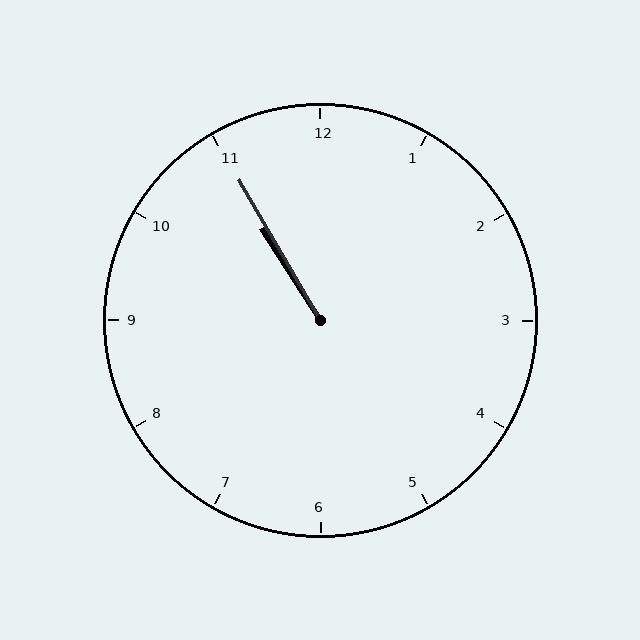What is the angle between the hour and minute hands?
Approximately 2 degrees.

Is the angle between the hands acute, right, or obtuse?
It is acute.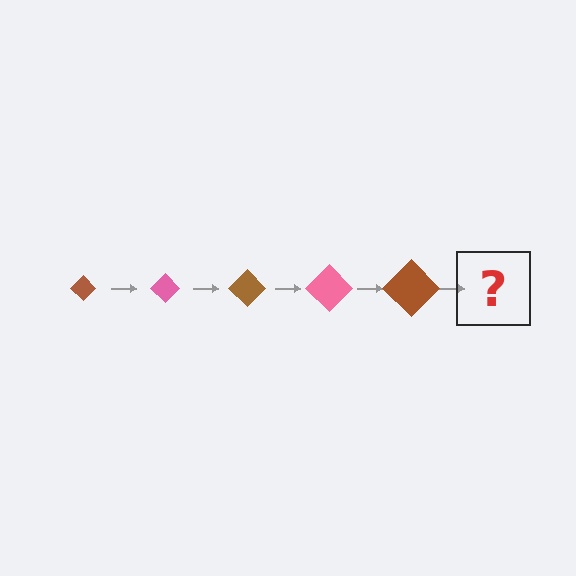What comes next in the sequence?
The next element should be a pink diamond, larger than the previous one.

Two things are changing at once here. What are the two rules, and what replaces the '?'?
The two rules are that the diamond grows larger each step and the color cycles through brown and pink. The '?' should be a pink diamond, larger than the previous one.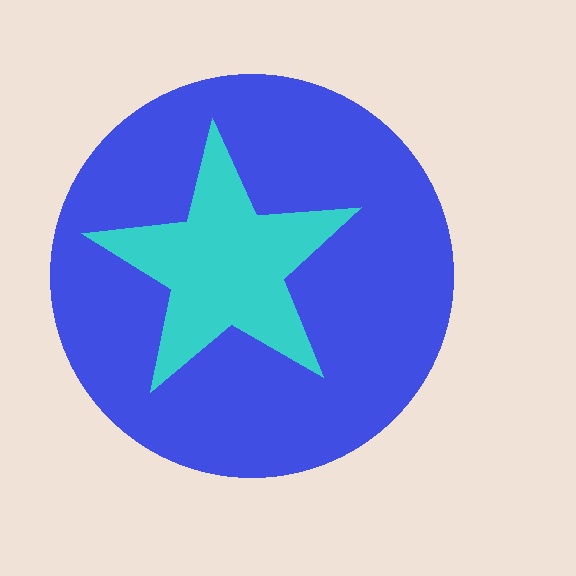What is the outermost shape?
The blue circle.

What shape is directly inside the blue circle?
The cyan star.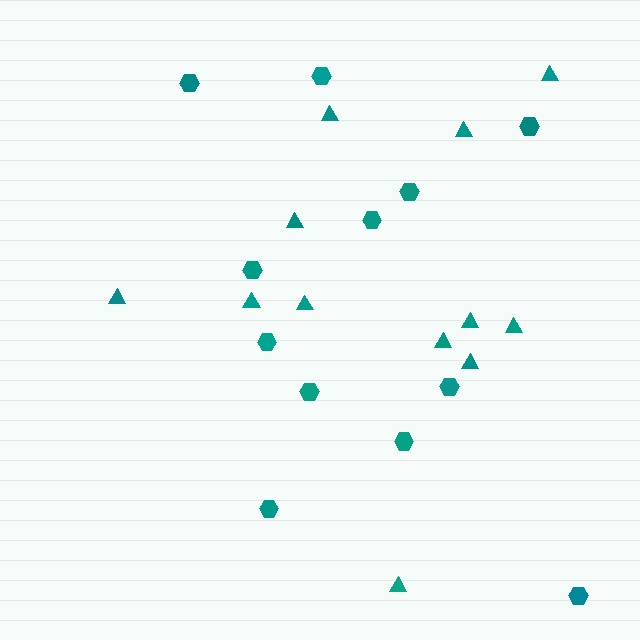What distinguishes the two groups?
There are 2 groups: one group of triangles (12) and one group of hexagons (12).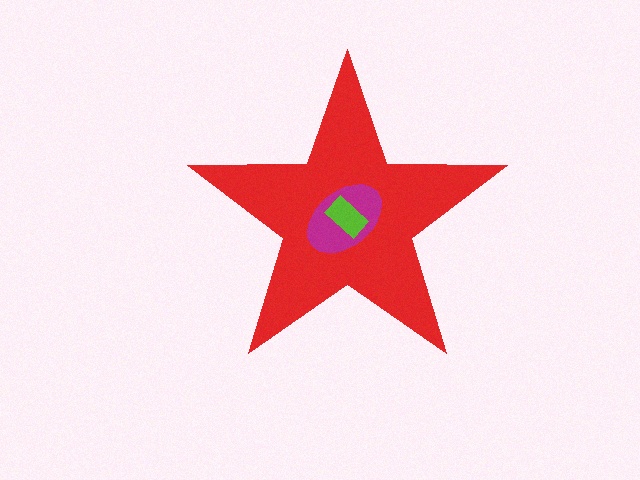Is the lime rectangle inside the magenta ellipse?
Yes.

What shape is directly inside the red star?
The magenta ellipse.